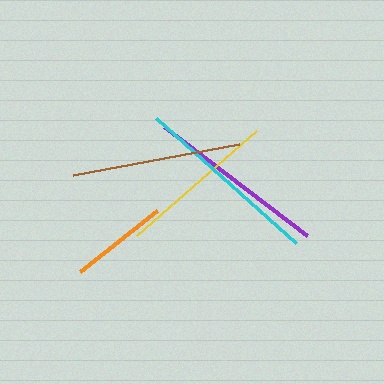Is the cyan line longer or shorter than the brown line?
The cyan line is longer than the brown line.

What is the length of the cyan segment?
The cyan segment is approximately 187 pixels long.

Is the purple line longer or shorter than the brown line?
The purple line is longer than the brown line.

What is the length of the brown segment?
The brown segment is approximately 169 pixels long.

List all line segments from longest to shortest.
From longest to shortest: cyan, purple, brown, yellow, orange.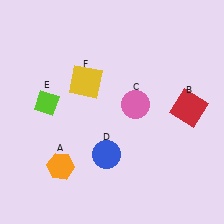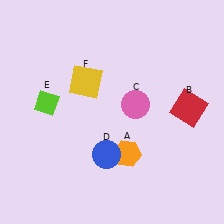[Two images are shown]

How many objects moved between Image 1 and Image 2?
1 object moved between the two images.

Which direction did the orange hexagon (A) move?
The orange hexagon (A) moved right.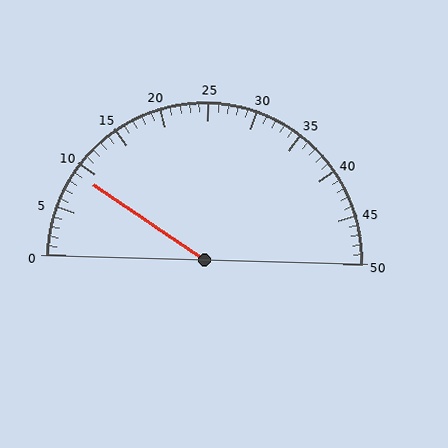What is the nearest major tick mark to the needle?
The nearest major tick mark is 10.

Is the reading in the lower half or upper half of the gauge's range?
The reading is in the lower half of the range (0 to 50).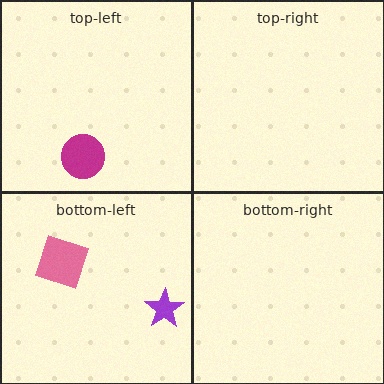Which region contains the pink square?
The bottom-left region.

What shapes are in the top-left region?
The magenta circle.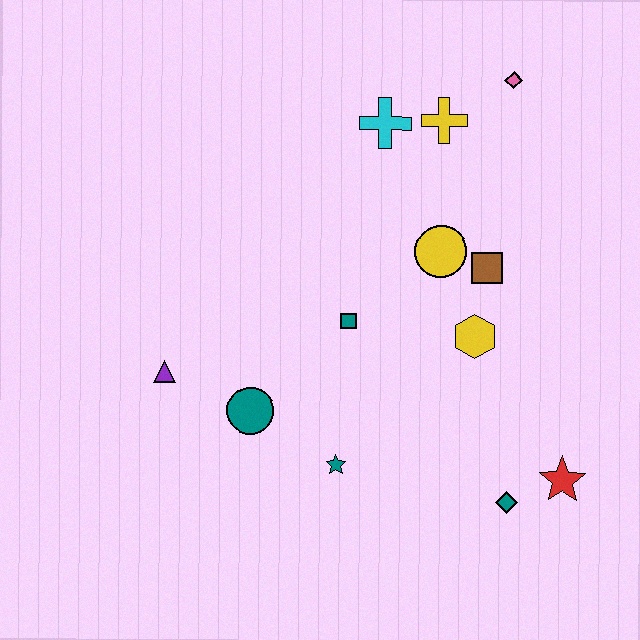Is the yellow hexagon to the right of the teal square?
Yes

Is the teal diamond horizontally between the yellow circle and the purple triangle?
No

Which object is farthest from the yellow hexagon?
The purple triangle is farthest from the yellow hexagon.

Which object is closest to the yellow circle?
The brown square is closest to the yellow circle.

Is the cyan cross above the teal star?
Yes